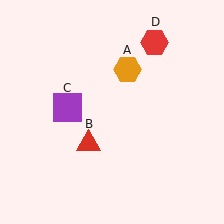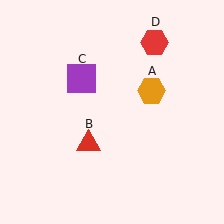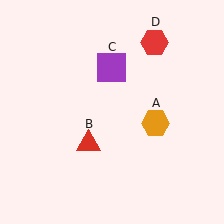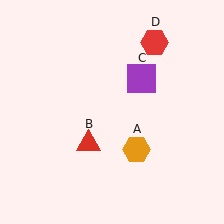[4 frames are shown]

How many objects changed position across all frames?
2 objects changed position: orange hexagon (object A), purple square (object C).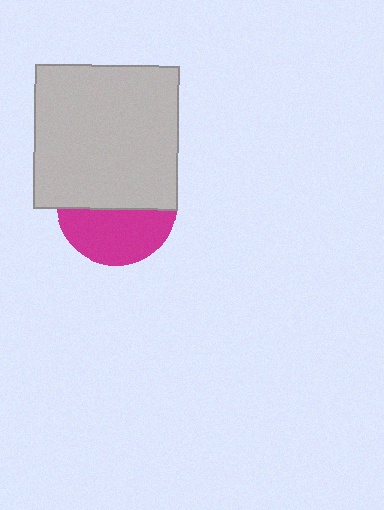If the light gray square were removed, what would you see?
You would see the complete magenta circle.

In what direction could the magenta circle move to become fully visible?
The magenta circle could move down. That would shift it out from behind the light gray square entirely.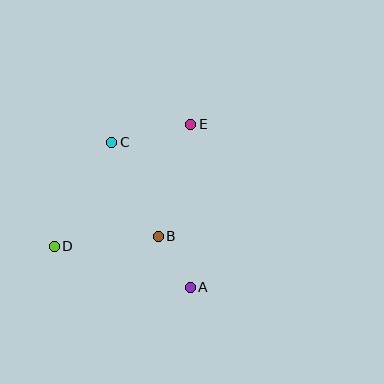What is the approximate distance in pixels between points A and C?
The distance between A and C is approximately 165 pixels.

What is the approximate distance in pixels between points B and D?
The distance between B and D is approximately 105 pixels.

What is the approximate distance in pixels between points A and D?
The distance between A and D is approximately 142 pixels.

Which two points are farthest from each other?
Points D and E are farthest from each other.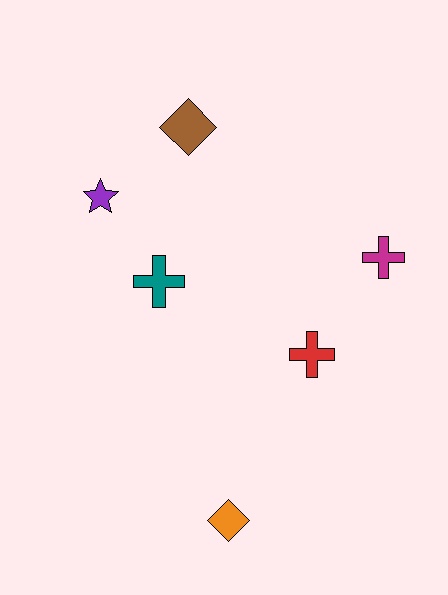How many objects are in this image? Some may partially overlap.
There are 6 objects.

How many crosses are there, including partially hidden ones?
There are 3 crosses.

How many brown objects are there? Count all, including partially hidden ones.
There is 1 brown object.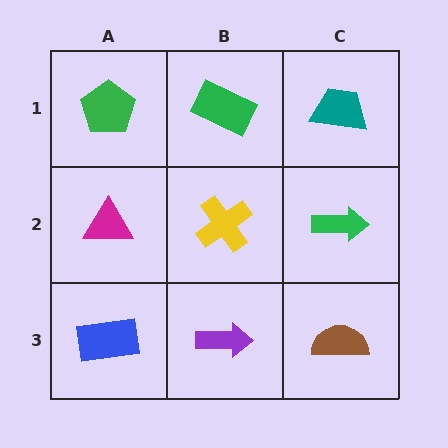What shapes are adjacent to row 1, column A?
A magenta triangle (row 2, column A), a green rectangle (row 1, column B).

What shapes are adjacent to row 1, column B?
A yellow cross (row 2, column B), a green pentagon (row 1, column A), a teal trapezoid (row 1, column C).